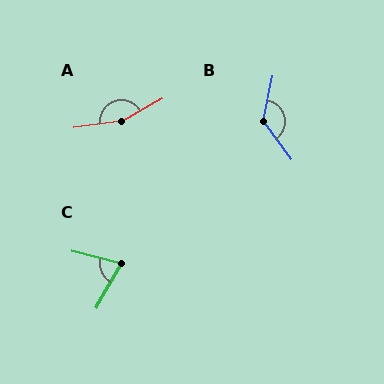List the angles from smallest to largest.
C (74°), B (133°), A (158°).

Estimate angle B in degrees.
Approximately 133 degrees.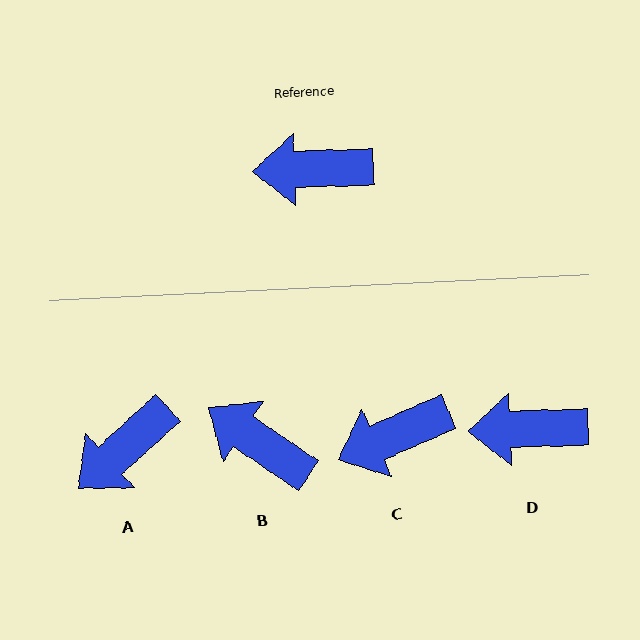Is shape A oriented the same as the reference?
No, it is off by about 39 degrees.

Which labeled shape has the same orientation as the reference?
D.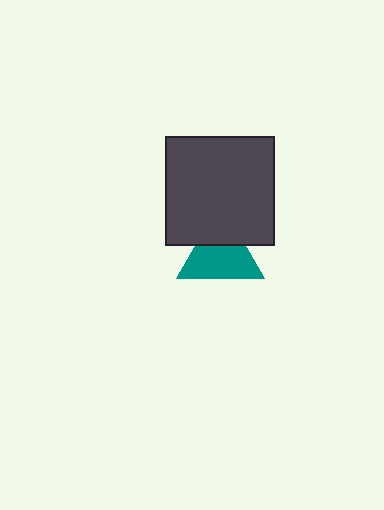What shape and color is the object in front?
The object in front is a dark gray square.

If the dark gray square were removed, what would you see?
You would see the complete teal triangle.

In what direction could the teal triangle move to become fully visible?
The teal triangle could move down. That would shift it out from behind the dark gray square entirely.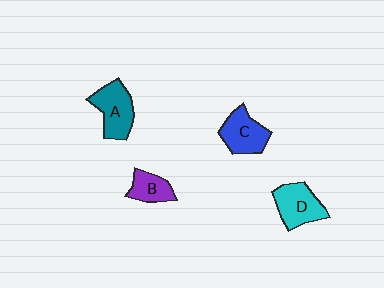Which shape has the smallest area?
Shape B (purple).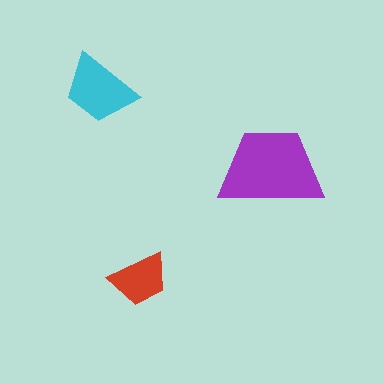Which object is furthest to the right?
The purple trapezoid is rightmost.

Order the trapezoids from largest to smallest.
the purple one, the cyan one, the red one.